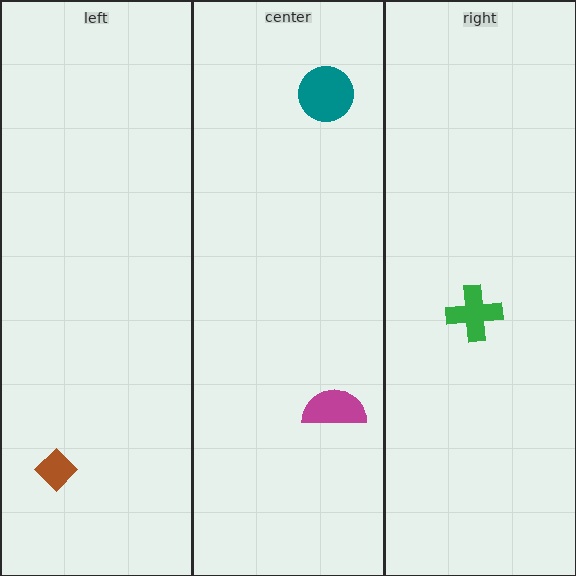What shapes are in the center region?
The magenta semicircle, the teal circle.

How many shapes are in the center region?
2.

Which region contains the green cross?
The right region.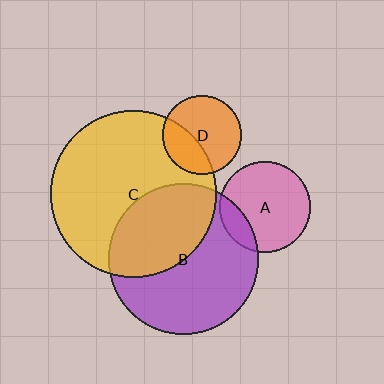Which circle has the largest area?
Circle C (yellow).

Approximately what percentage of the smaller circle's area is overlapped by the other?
Approximately 35%.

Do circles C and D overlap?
Yes.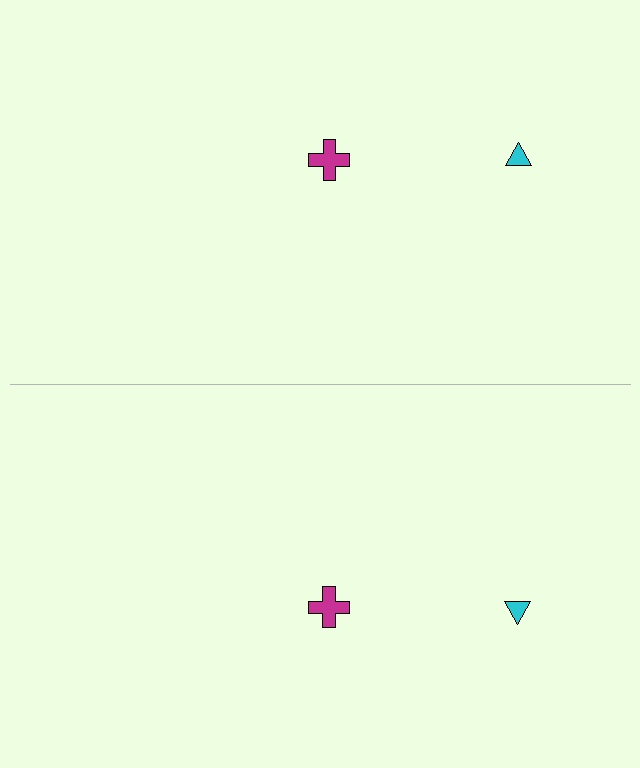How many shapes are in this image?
There are 4 shapes in this image.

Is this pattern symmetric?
Yes, this pattern has bilateral (reflection) symmetry.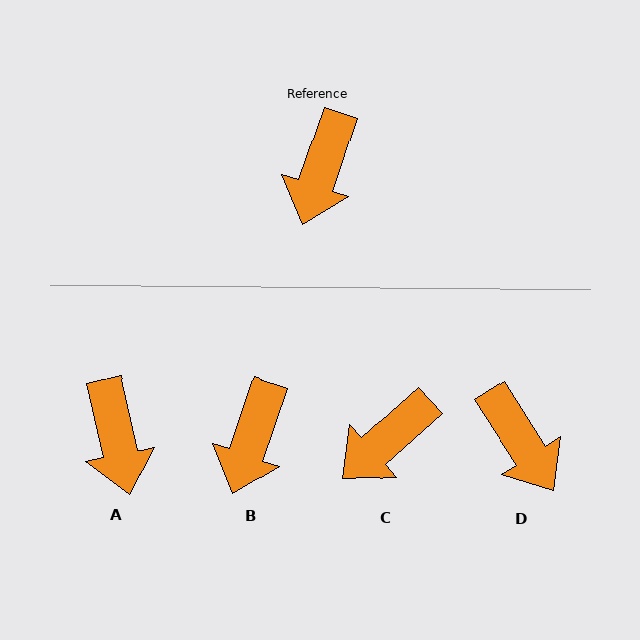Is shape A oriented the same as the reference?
No, it is off by about 31 degrees.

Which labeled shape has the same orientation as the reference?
B.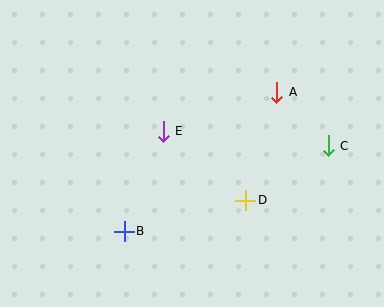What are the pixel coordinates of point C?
Point C is at (328, 146).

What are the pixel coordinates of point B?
Point B is at (124, 231).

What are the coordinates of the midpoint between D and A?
The midpoint between D and A is at (261, 146).